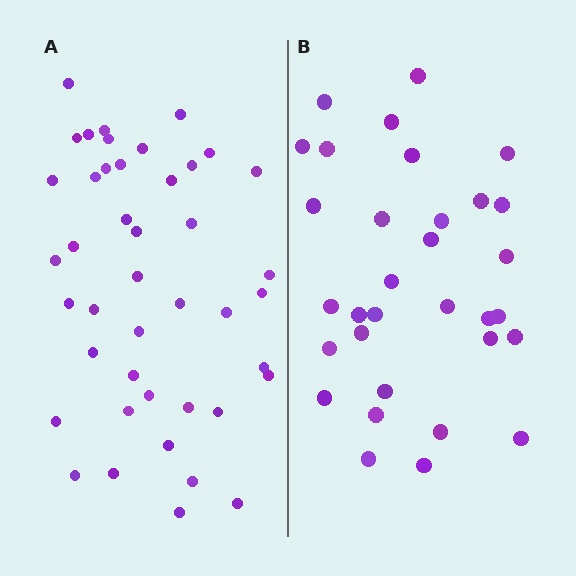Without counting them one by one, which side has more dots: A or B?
Region A (the left region) has more dots.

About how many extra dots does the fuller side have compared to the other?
Region A has roughly 12 or so more dots than region B.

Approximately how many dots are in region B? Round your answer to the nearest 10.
About 30 dots. (The exact count is 32, which rounds to 30.)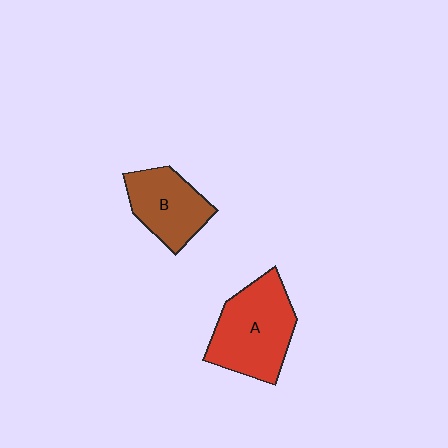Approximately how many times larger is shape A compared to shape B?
Approximately 1.4 times.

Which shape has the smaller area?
Shape B (brown).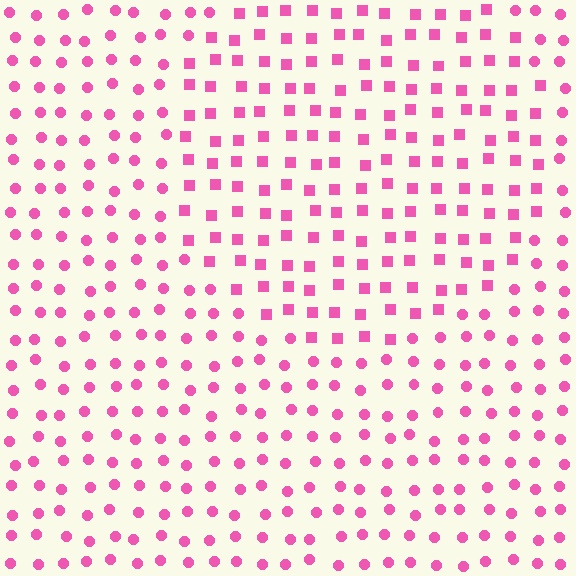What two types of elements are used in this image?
The image uses squares inside the circle region and circles outside it.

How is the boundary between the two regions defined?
The boundary is defined by a change in element shape: squares inside vs. circles outside. All elements share the same color and spacing.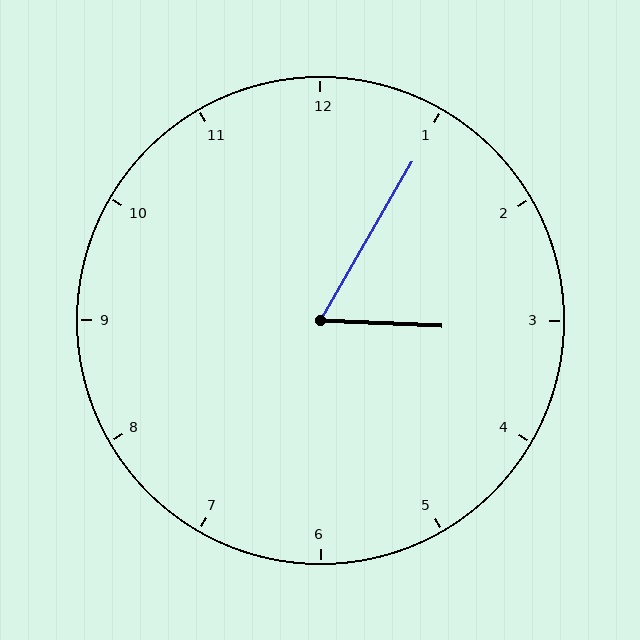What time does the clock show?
3:05.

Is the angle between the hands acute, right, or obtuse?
It is acute.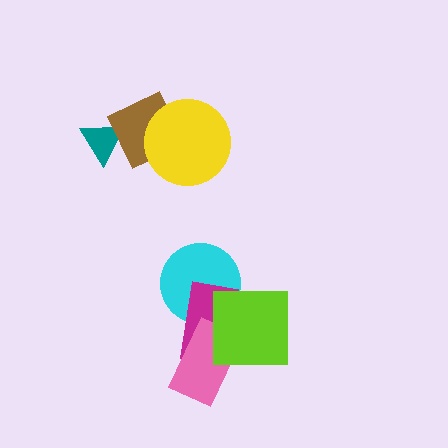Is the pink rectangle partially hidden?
Yes, it is partially covered by another shape.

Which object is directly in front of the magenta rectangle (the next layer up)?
The pink rectangle is directly in front of the magenta rectangle.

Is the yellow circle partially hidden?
No, no other shape covers it.